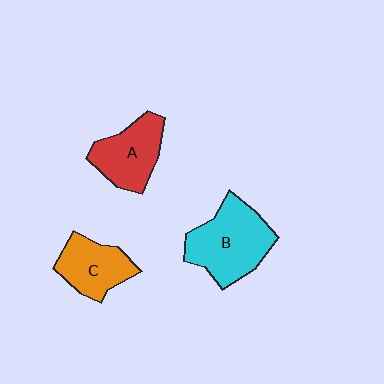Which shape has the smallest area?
Shape C (orange).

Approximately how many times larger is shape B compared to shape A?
Approximately 1.4 times.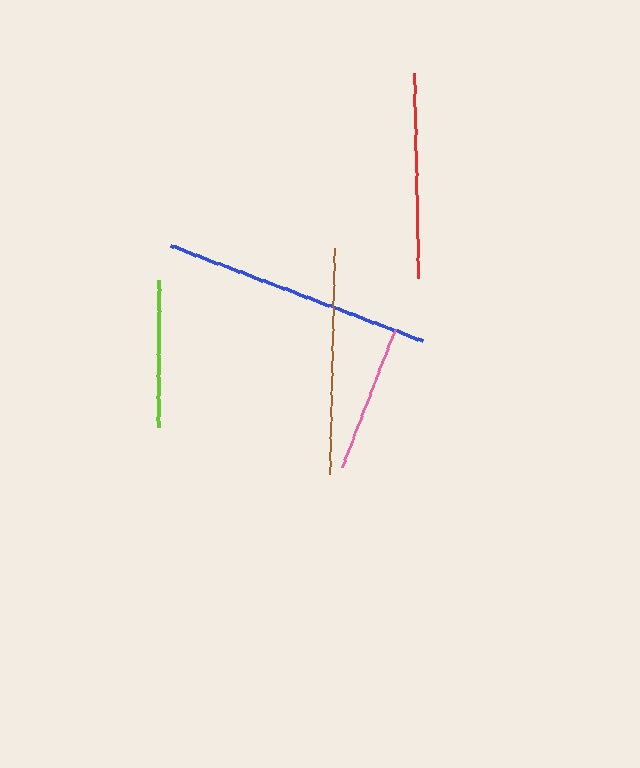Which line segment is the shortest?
The lime line is the shortest at approximately 148 pixels.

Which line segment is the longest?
The blue line is the longest at approximately 270 pixels.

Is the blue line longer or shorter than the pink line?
The blue line is longer than the pink line.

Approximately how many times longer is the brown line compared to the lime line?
The brown line is approximately 1.5 times the length of the lime line.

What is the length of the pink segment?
The pink segment is approximately 148 pixels long.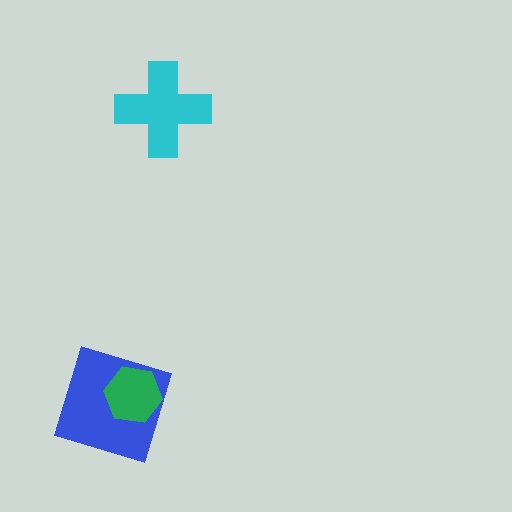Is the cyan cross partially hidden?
No, no other shape covers it.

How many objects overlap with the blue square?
1 object overlaps with the blue square.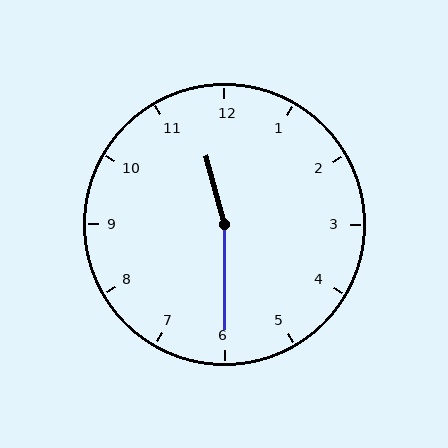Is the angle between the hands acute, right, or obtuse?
It is obtuse.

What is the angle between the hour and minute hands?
Approximately 165 degrees.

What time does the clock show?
11:30.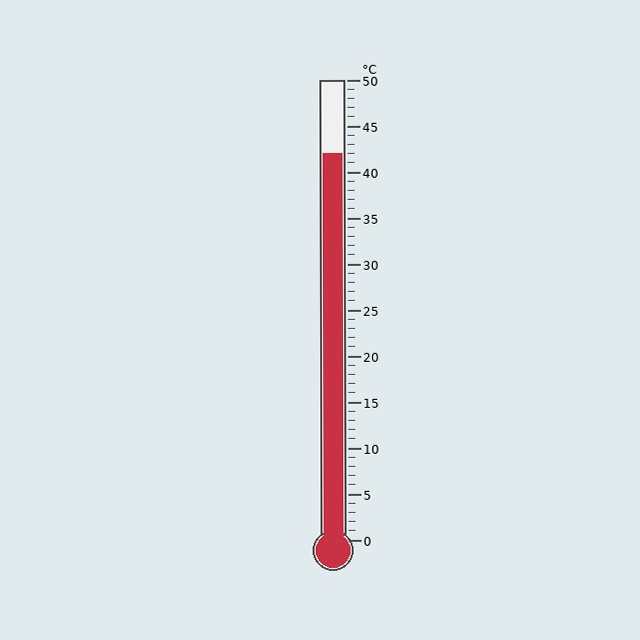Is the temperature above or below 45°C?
The temperature is below 45°C.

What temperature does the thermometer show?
The thermometer shows approximately 42°C.